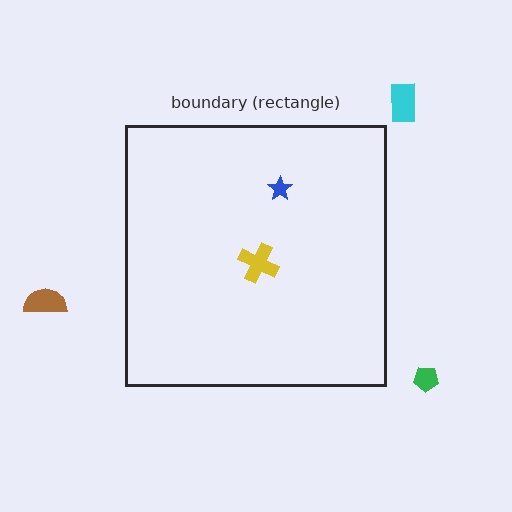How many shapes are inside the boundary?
2 inside, 3 outside.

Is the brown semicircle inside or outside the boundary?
Outside.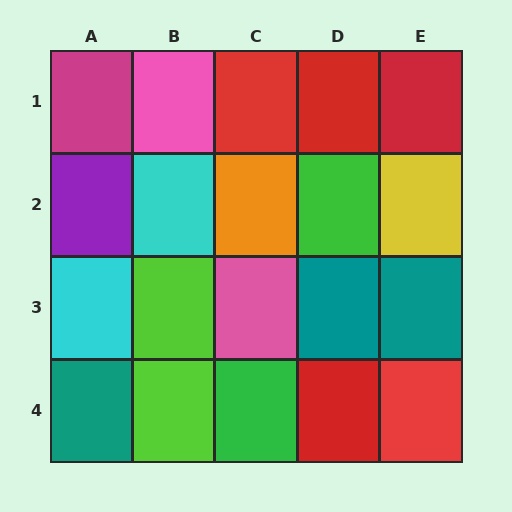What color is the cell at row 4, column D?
Red.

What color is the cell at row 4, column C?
Green.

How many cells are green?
2 cells are green.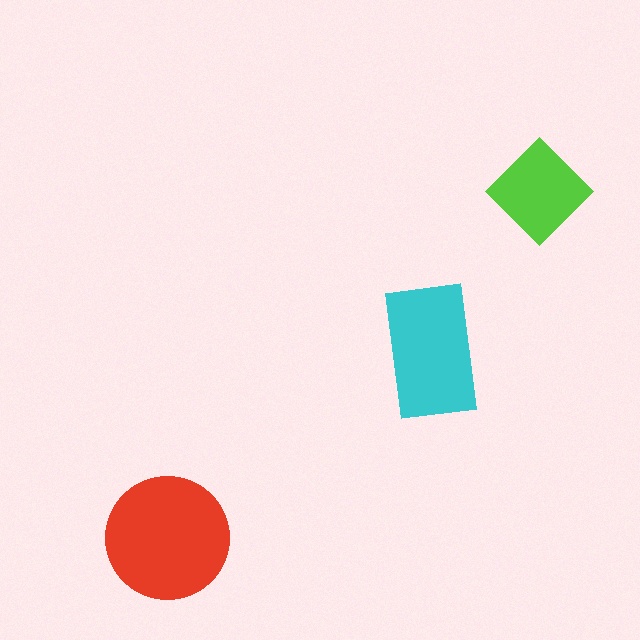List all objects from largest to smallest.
The red circle, the cyan rectangle, the lime diamond.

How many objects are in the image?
There are 3 objects in the image.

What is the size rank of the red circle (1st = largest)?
1st.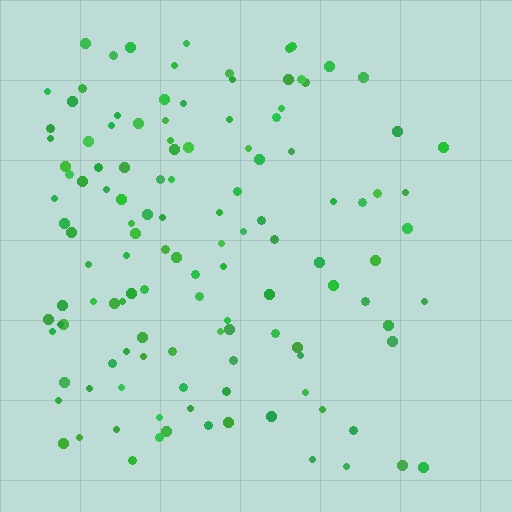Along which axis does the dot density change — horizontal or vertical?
Horizontal.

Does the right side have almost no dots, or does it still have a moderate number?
Still a moderate number, just noticeably fewer than the left.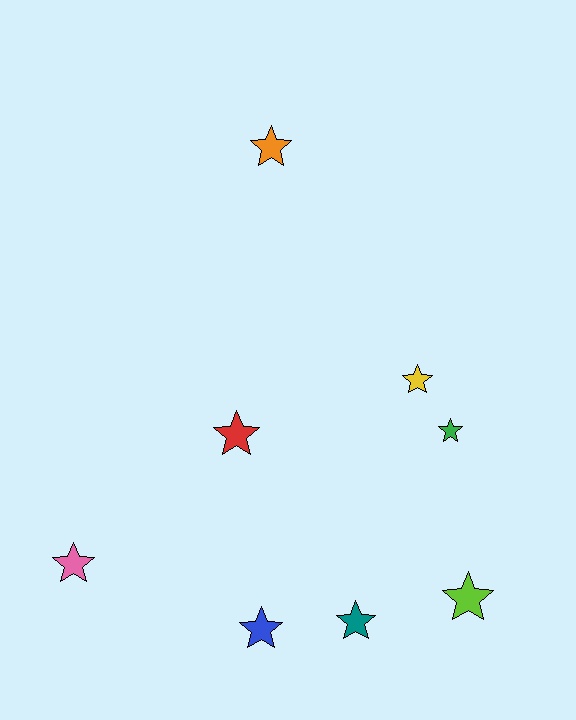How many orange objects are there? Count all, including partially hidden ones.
There is 1 orange object.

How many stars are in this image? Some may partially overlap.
There are 8 stars.